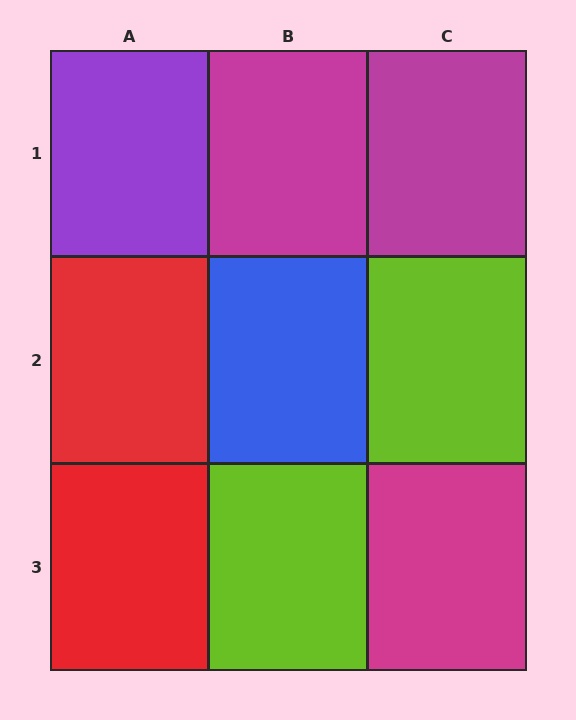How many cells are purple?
1 cell is purple.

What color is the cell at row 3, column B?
Lime.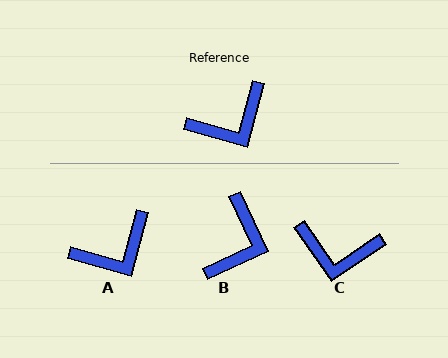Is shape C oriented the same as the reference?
No, it is off by about 40 degrees.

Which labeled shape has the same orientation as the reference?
A.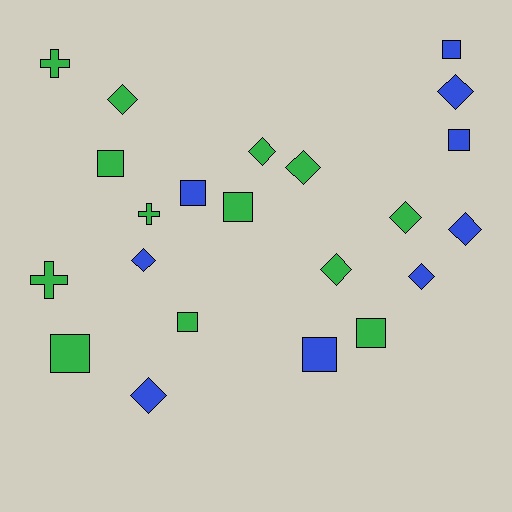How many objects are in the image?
There are 22 objects.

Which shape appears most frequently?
Diamond, with 10 objects.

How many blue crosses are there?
There are no blue crosses.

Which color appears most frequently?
Green, with 13 objects.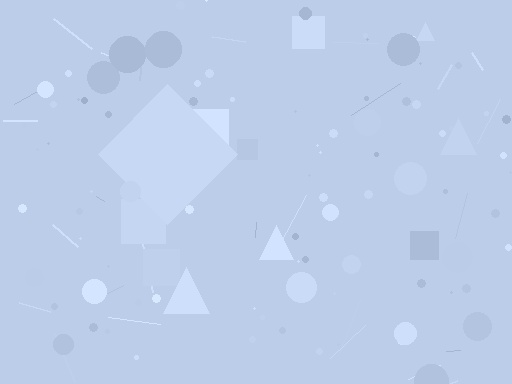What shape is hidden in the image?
A diamond is hidden in the image.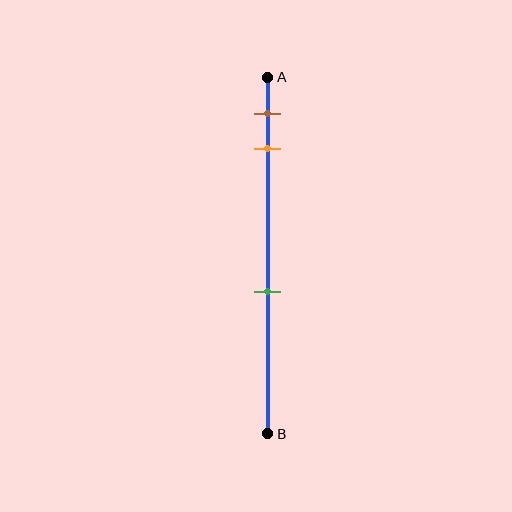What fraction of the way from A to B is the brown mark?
The brown mark is approximately 10% (0.1) of the way from A to B.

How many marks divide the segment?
There are 3 marks dividing the segment.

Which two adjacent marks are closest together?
The brown and orange marks are the closest adjacent pair.